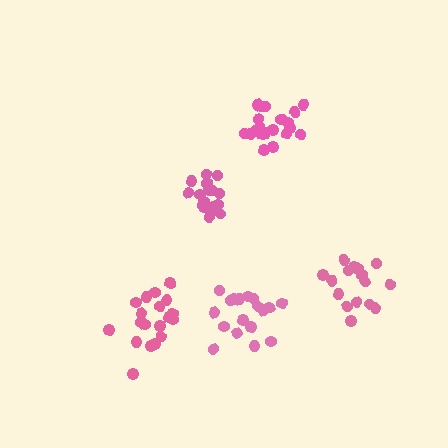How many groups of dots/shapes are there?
There are 5 groups.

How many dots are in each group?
Group 1: 17 dots, Group 2: 16 dots, Group 3: 19 dots, Group 4: 20 dots, Group 5: 18 dots (90 total).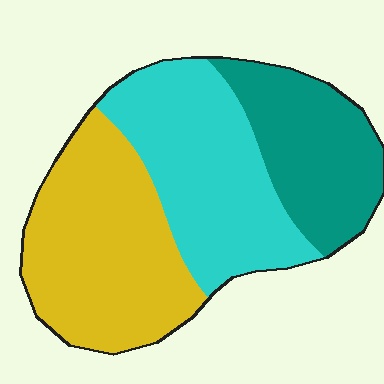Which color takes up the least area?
Teal, at roughly 25%.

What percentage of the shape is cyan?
Cyan covers 36% of the shape.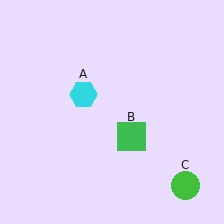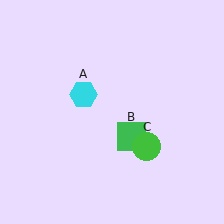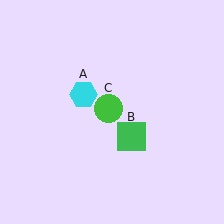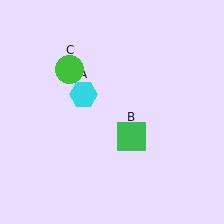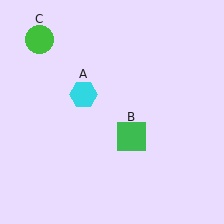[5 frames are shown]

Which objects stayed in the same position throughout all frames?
Cyan hexagon (object A) and green square (object B) remained stationary.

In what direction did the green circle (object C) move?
The green circle (object C) moved up and to the left.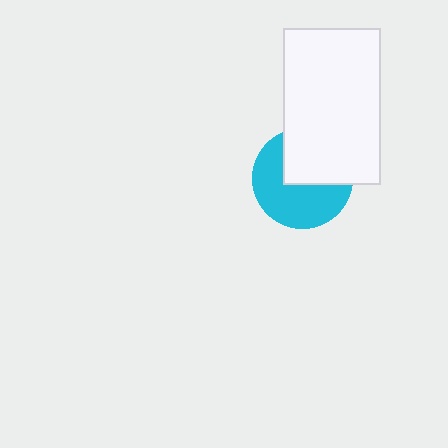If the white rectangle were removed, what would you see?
You would see the complete cyan circle.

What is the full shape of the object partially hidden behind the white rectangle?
The partially hidden object is a cyan circle.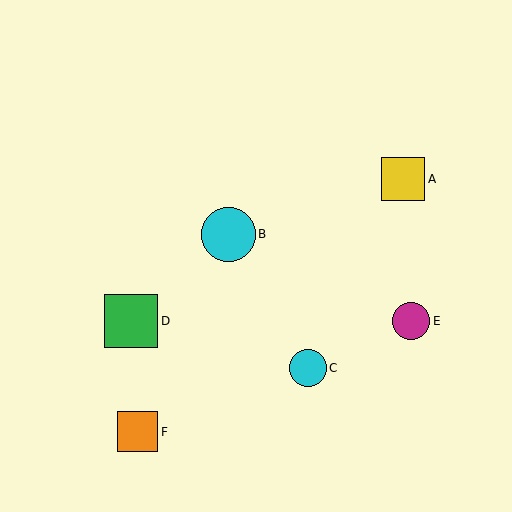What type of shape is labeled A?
Shape A is a yellow square.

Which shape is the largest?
The cyan circle (labeled B) is the largest.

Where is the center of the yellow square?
The center of the yellow square is at (403, 179).